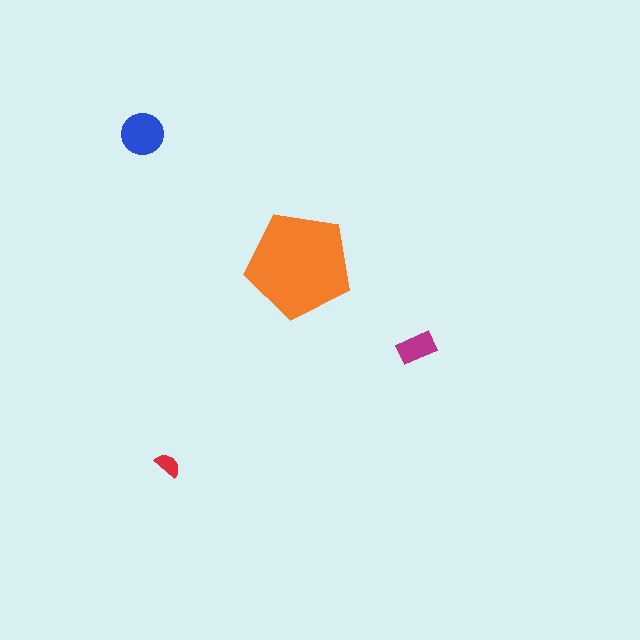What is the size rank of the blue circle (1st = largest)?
2nd.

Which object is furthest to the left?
The blue circle is leftmost.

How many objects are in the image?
There are 4 objects in the image.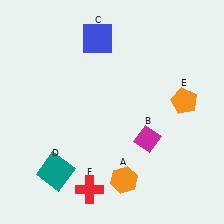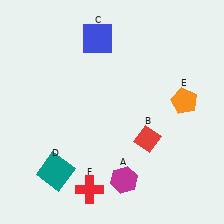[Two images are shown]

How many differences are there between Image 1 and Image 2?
There are 2 differences between the two images.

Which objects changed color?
A changed from orange to magenta. B changed from magenta to red.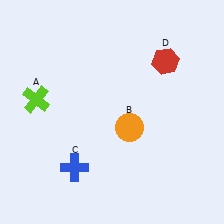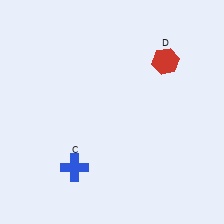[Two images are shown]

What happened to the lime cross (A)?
The lime cross (A) was removed in Image 2. It was in the top-left area of Image 1.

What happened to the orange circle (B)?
The orange circle (B) was removed in Image 2. It was in the bottom-right area of Image 1.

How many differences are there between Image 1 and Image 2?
There are 2 differences between the two images.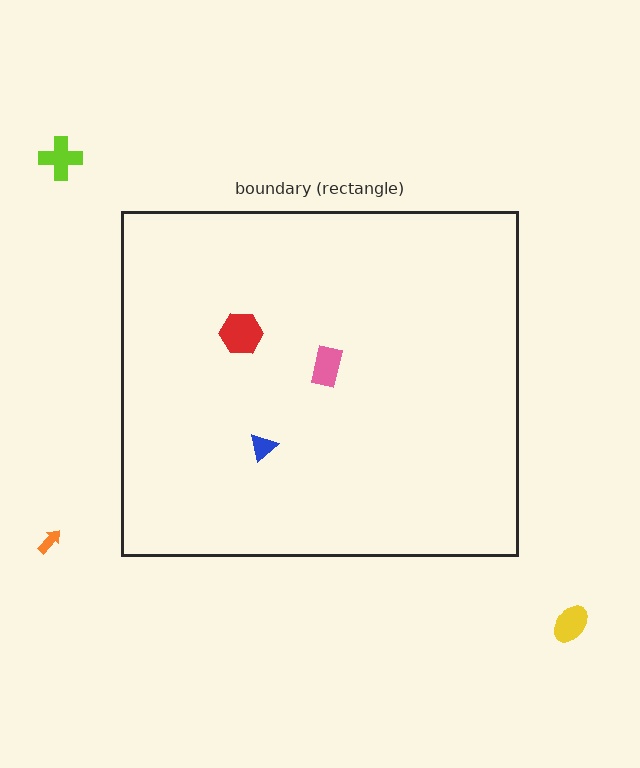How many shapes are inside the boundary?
3 inside, 3 outside.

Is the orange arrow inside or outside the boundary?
Outside.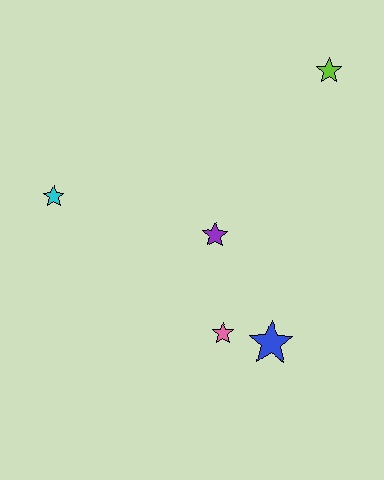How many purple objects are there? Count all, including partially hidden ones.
There is 1 purple object.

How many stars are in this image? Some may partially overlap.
There are 5 stars.